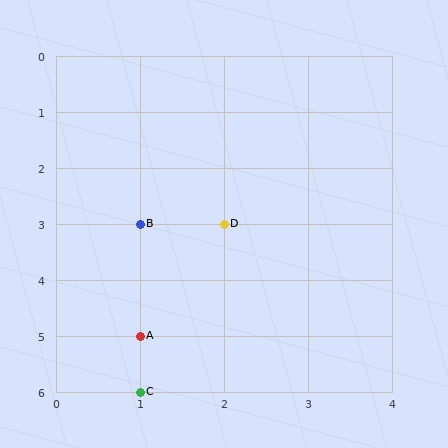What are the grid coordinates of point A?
Point A is at grid coordinates (1, 5).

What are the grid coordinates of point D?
Point D is at grid coordinates (2, 3).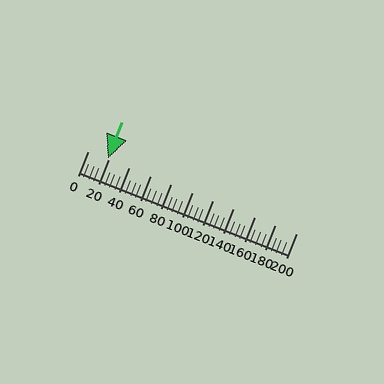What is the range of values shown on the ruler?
The ruler shows values from 0 to 200.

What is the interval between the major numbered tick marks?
The major tick marks are spaced 20 units apart.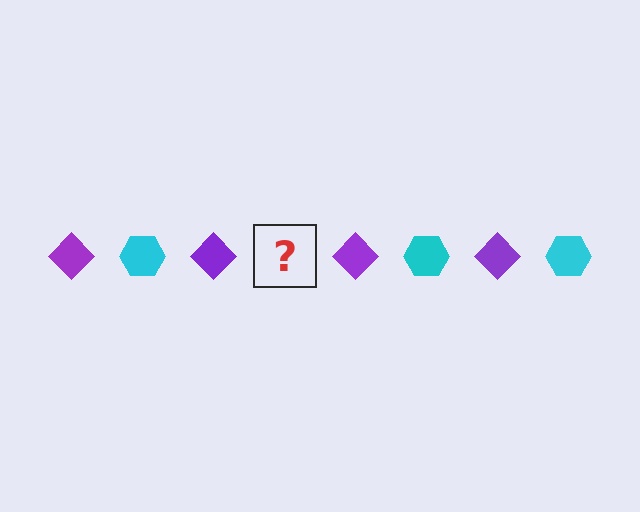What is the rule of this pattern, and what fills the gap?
The rule is that the pattern alternates between purple diamond and cyan hexagon. The gap should be filled with a cyan hexagon.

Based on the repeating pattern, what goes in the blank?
The blank should be a cyan hexagon.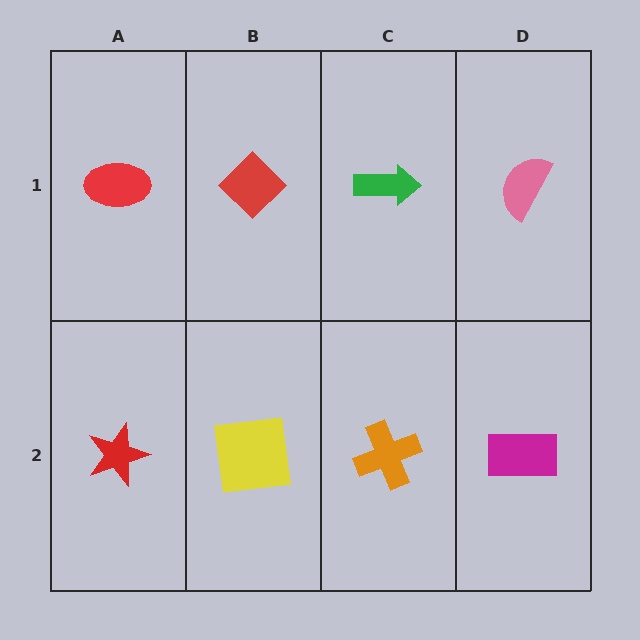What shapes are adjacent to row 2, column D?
A pink semicircle (row 1, column D), an orange cross (row 2, column C).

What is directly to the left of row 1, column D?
A green arrow.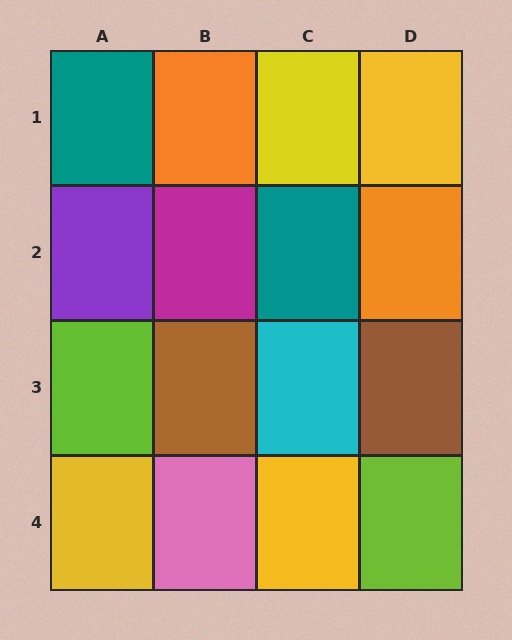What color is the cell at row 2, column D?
Orange.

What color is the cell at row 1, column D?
Yellow.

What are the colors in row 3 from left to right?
Lime, brown, cyan, brown.